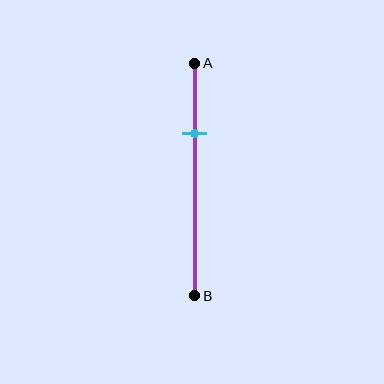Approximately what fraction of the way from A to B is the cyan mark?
The cyan mark is approximately 30% of the way from A to B.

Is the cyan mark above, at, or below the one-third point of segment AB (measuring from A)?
The cyan mark is approximately at the one-third point of segment AB.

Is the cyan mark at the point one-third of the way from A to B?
Yes, the mark is approximately at the one-third point.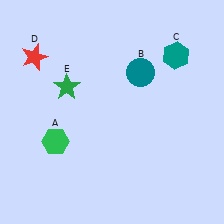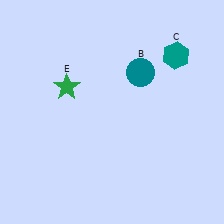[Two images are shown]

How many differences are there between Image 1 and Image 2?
There are 2 differences between the two images.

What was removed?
The red star (D), the green hexagon (A) were removed in Image 2.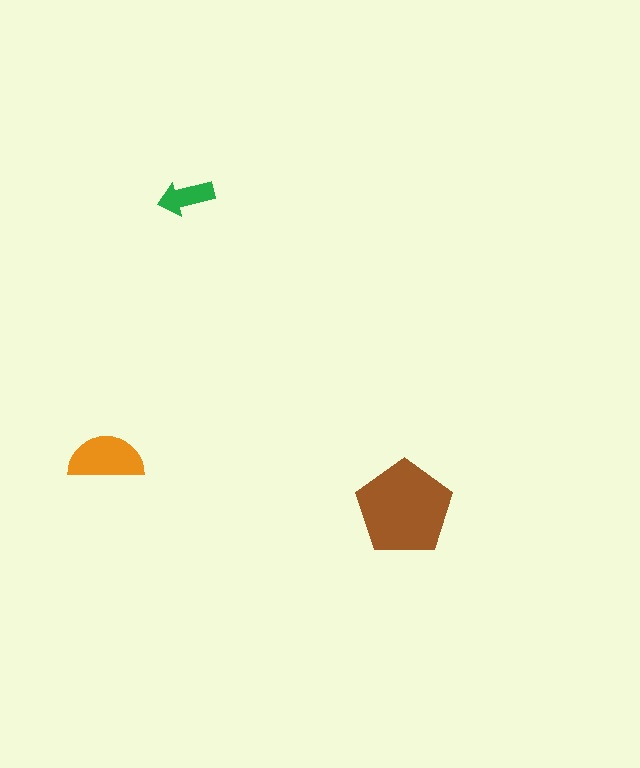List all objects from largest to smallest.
The brown pentagon, the orange semicircle, the green arrow.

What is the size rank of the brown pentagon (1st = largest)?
1st.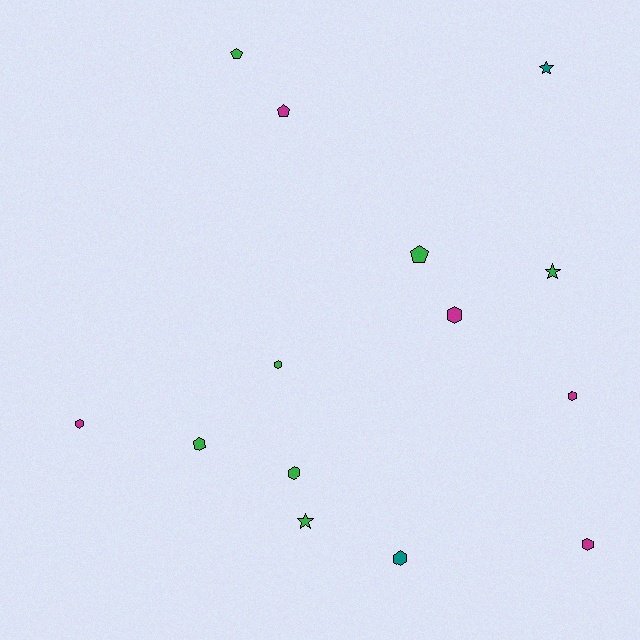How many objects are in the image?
There are 14 objects.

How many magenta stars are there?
There are no magenta stars.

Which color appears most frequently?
Green, with 7 objects.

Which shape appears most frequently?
Hexagon, with 8 objects.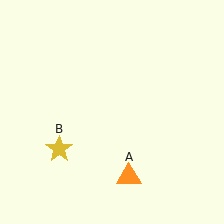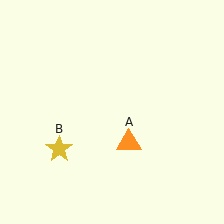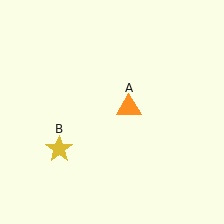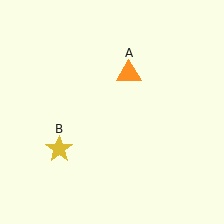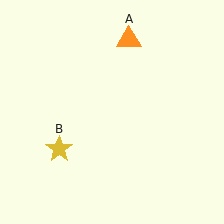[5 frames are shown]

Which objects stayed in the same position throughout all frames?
Yellow star (object B) remained stationary.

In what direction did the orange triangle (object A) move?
The orange triangle (object A) moved up.